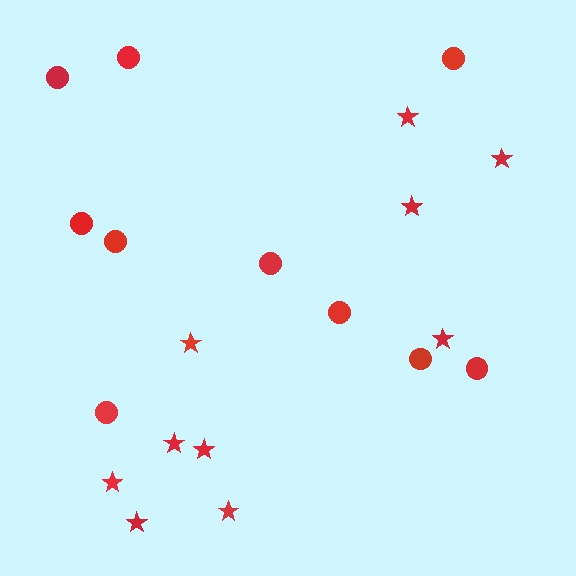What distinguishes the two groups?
There are 2 groups: one group of circles (10) and one group of stars (10).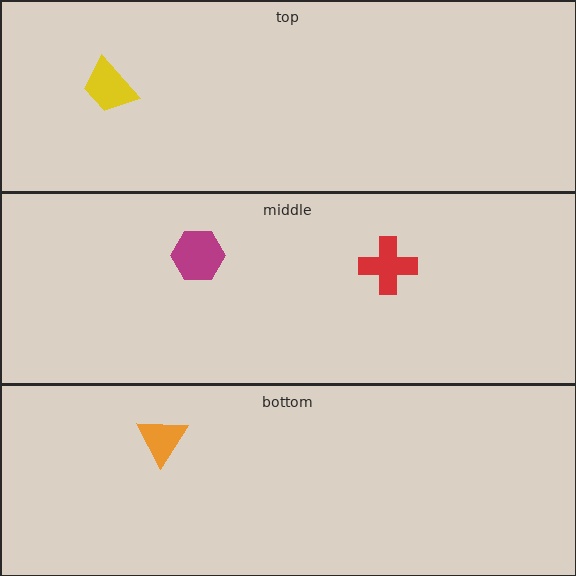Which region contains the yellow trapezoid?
The top region.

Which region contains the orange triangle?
The bottom region.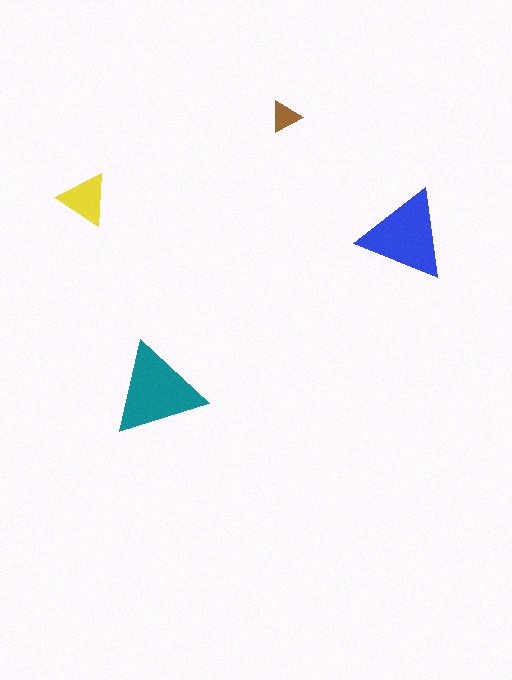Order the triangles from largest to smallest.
the teal one, the blue one, the yellow one, the brown one.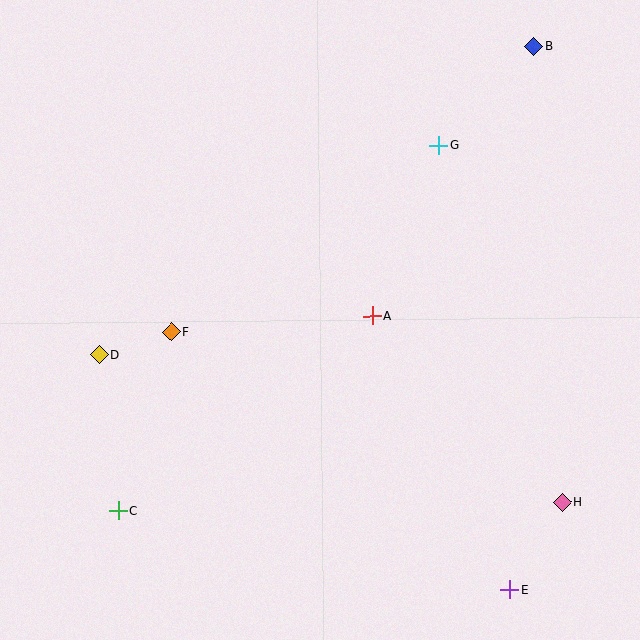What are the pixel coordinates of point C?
Point C is at (118, 511).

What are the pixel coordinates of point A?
Point A is at (372, 316).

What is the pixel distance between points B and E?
The distance between B and E is 545 pixels.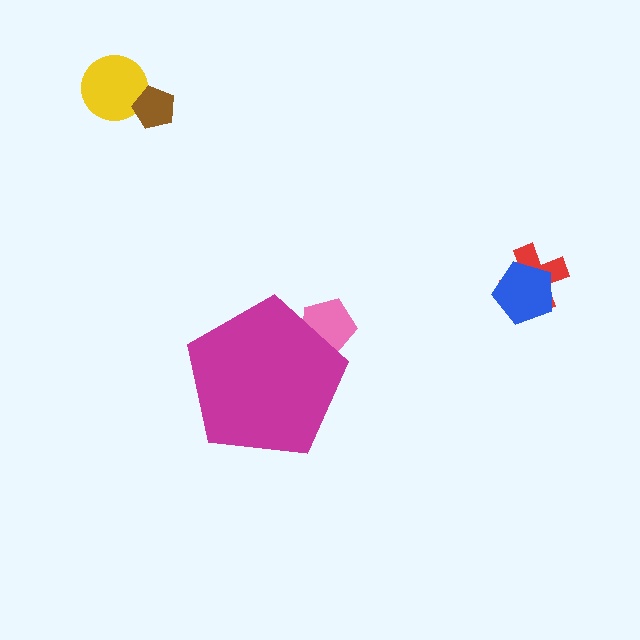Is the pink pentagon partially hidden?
Yes, the pink pentagon is partially hidden behind the magenta pentagon.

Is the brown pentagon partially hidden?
No, the brown pentagon is fully visible.